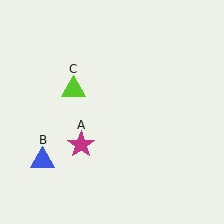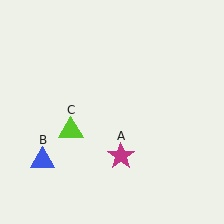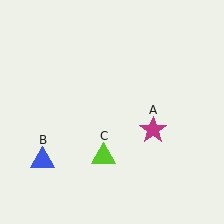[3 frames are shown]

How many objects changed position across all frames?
2 objects changed position: magenta star (object A), lime triangle (object C).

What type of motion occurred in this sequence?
The magenta star (object A), lime triangle (object C) rotated counterclockwise around the center of the scene.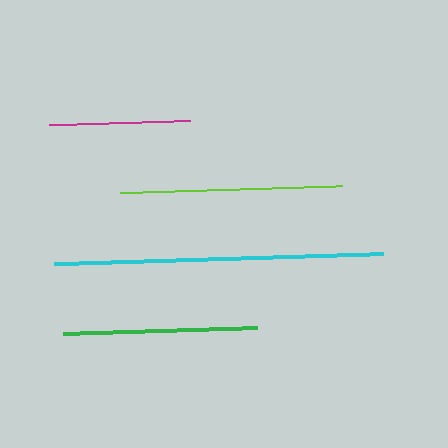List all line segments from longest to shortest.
From longest to shortest: cyan, lime, green, magenta.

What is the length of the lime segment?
The lime segment is approximately 222 pixels long.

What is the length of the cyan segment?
The cyan segment is approximately 329 pixels long.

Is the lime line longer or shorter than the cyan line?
The cyan line is longer than the lime line.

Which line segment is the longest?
The cyan line is the longest at approximately 329 pixels.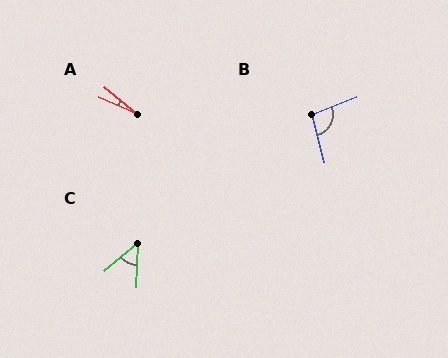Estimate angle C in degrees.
Approximately 47 degrees.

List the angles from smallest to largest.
A (16°), C (47°), B (97°).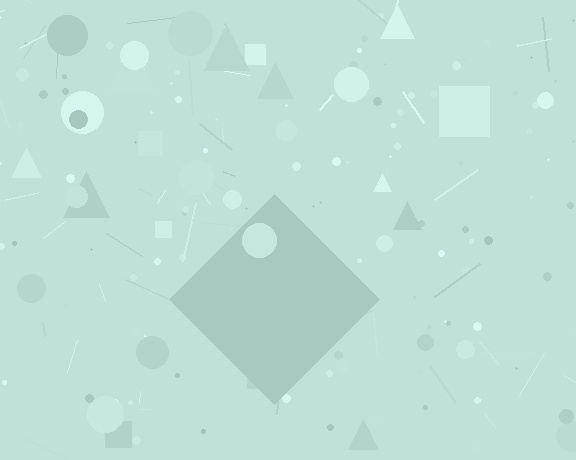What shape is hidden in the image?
A diamond is hidden in the image.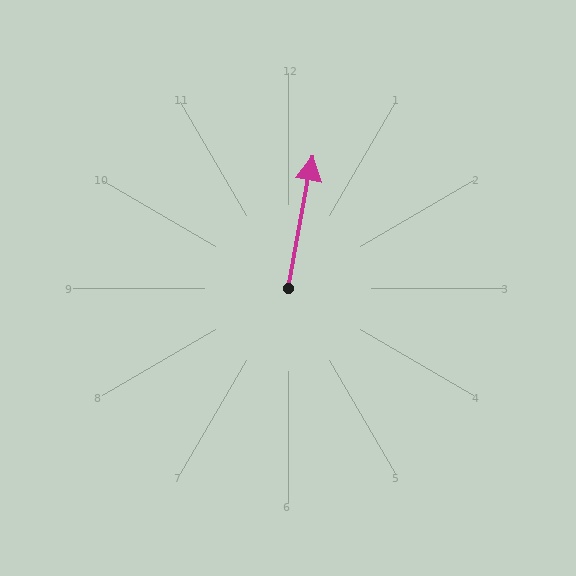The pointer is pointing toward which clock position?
Roughly 12 o'clock.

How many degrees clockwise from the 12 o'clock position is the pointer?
Approximately 11 degrees.